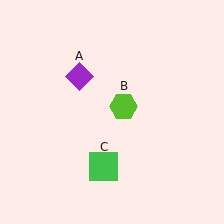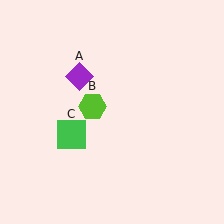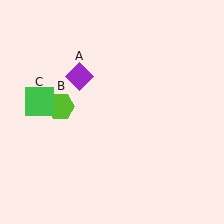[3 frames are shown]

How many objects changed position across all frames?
2 objects changed position: lime hexagon (object B), green square (object C).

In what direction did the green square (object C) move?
The green square (object C) moved up and to the left.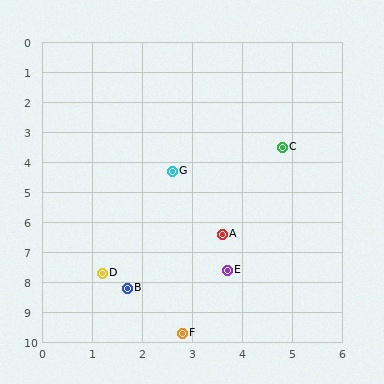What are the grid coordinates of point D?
Point D is at approximately (1.2, 7.7).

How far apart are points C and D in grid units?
Points C and D are about 5.5 grid units apart.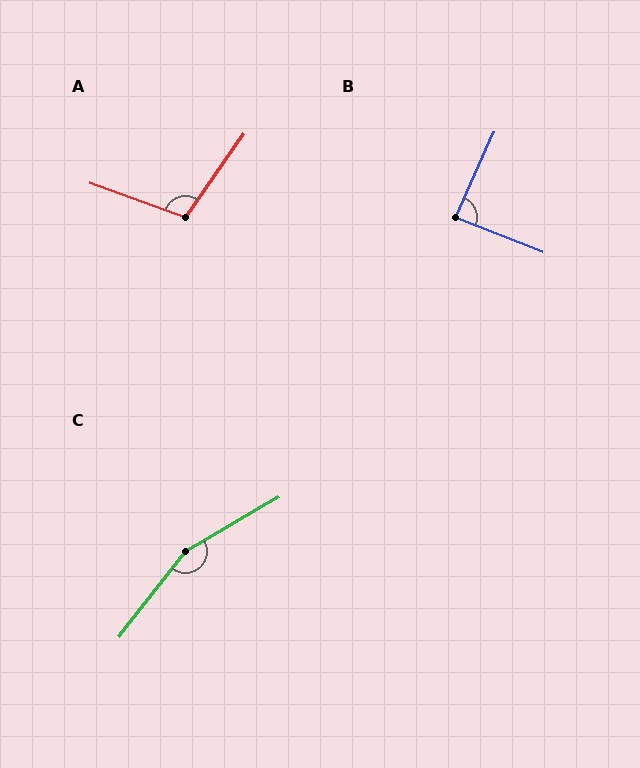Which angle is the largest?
C, at approximately 158 degrees.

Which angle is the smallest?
B, at approximately 87 degrees.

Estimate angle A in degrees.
Approximately 105 degrees.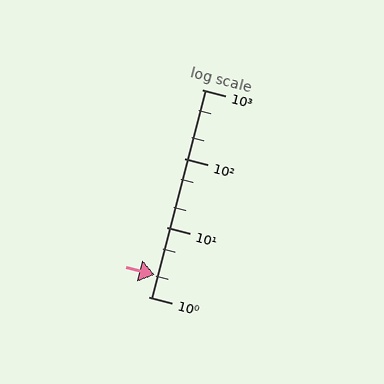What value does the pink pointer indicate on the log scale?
The pointer indicates approximately 2.1.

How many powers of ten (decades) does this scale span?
The scale spans 3 decades, from 1 to 1000.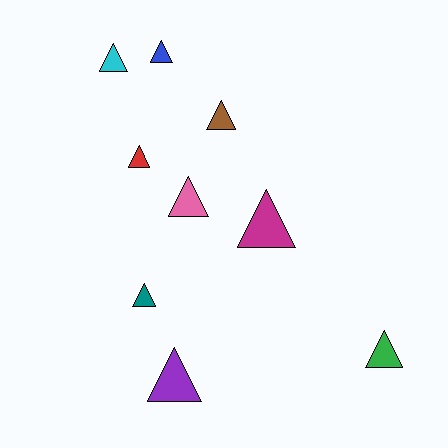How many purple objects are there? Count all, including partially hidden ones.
There is 1 purple object.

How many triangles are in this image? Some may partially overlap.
There are 9 triangles.